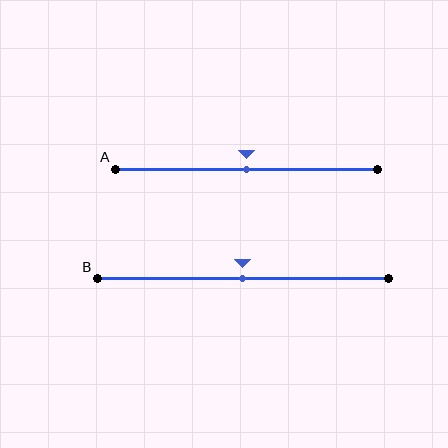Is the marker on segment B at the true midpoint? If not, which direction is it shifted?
Yes, the marker on segment B is at the true midpoint.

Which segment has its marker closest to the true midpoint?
Segment A has its marker closest to the true midpoint.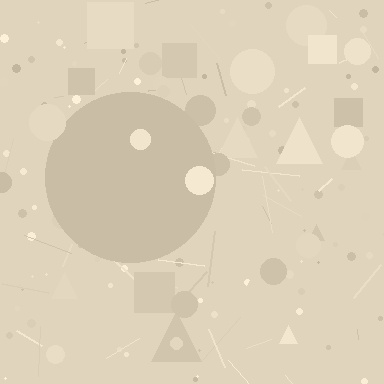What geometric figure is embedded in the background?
A circle is embedded in the background.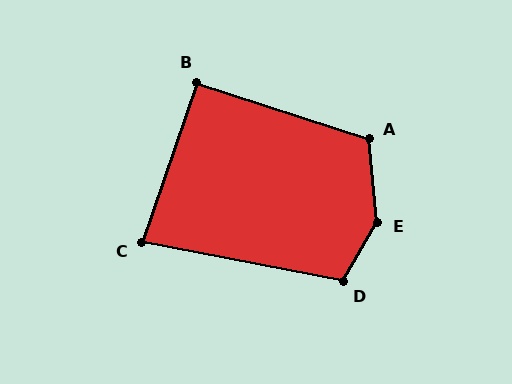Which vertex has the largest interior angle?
E, at approximately 145 degrees.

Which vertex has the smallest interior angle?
C, at approximately 82 degrees.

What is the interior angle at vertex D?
Approximately 109 degrees (obtuse).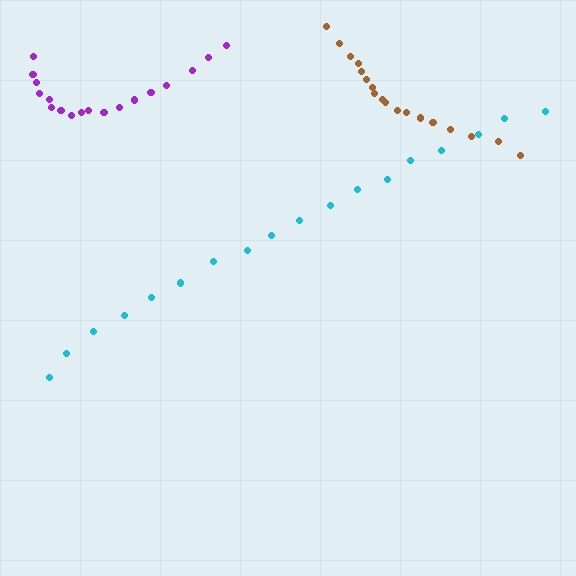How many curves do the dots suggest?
There are 3 distinct paths.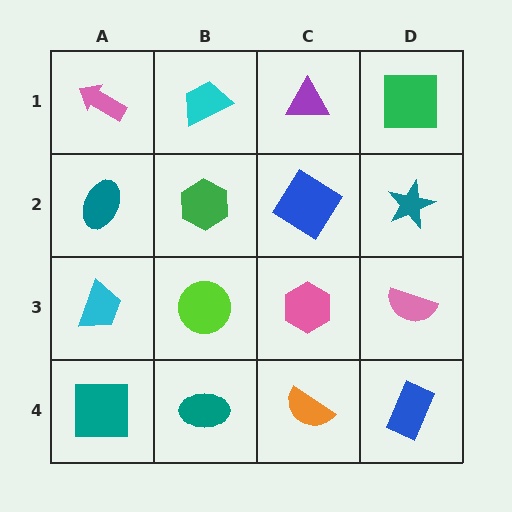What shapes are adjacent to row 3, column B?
A green hexagon (row 2, column B), a teal ellipse (row 4, column B), a cyan trapezoid (row 3, column A), a pink hexagon (row 3, column C).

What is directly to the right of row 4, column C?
A blue rectangle.